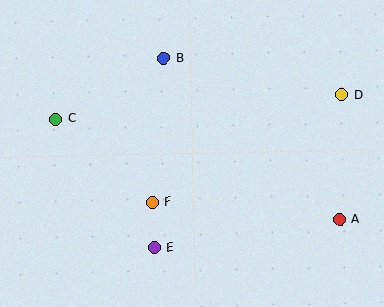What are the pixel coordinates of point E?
Point E is at (154, 247).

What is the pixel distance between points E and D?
The distance between E and D is 242 pixels.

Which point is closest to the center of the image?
Point F at (152, 202) is closest to the center.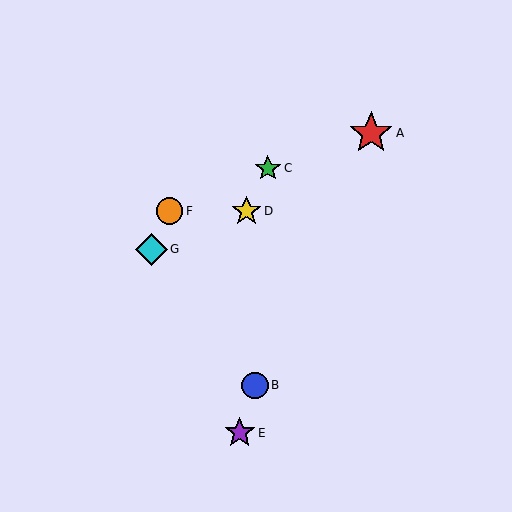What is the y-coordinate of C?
Object C is at y≈168.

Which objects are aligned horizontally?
Objects D, F are aligned horizontally.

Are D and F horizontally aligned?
Yes, both are at y≈211.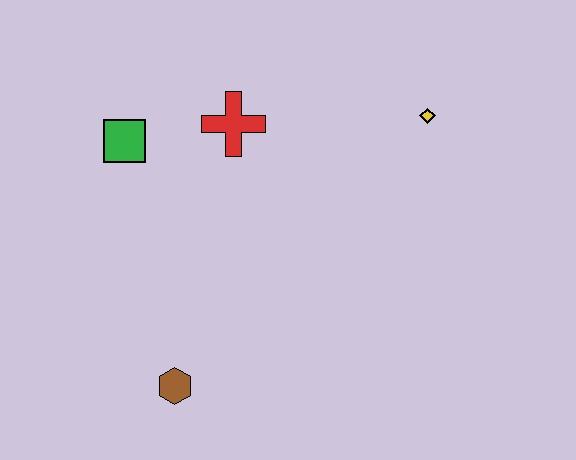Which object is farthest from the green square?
The yellow diamond is farthest from the green square.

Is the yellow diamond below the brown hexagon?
No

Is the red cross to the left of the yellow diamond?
Yes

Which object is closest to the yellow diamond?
The red cross is closest to the yellow diamond.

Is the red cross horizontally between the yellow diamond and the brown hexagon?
Yes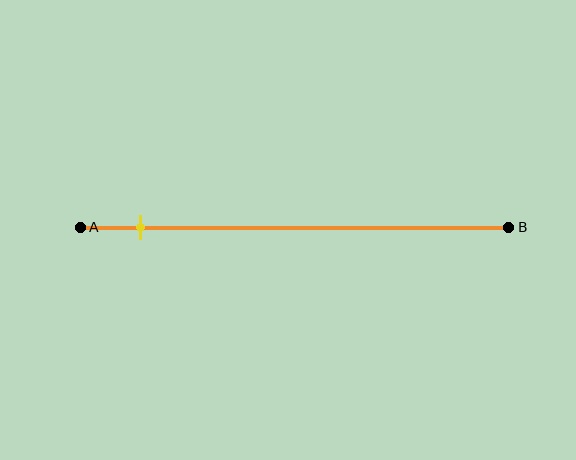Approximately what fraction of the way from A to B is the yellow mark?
The yellow mark is approximately 15% of the way from A to B.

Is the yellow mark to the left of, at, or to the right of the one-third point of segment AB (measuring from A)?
The yellow mark is to the left of the one-third point of segment AB.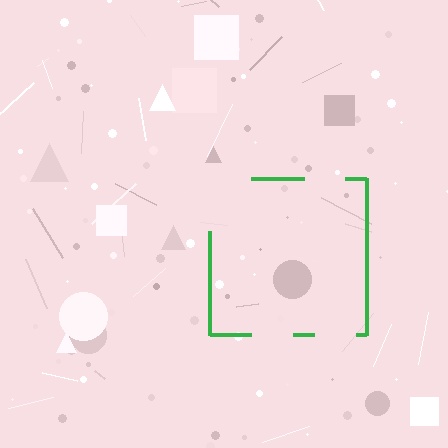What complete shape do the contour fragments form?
The contour fragments form a square.